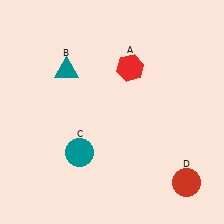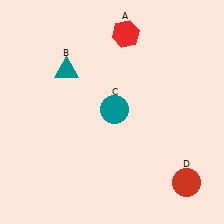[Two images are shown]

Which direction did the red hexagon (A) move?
The red hexagon (A) moved up.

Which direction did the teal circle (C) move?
The teal circle (C) moved up.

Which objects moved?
The objects that moved are: the red hexagon (A), the teal circle (C).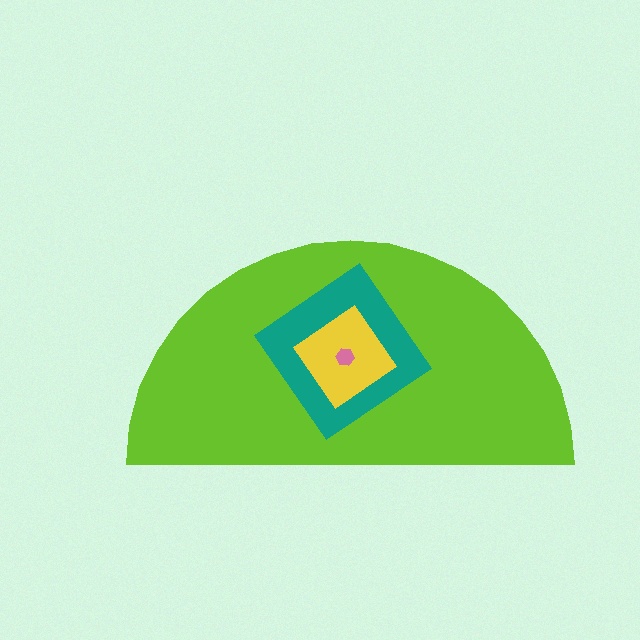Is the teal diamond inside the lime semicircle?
Yes.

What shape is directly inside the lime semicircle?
The teal diamond.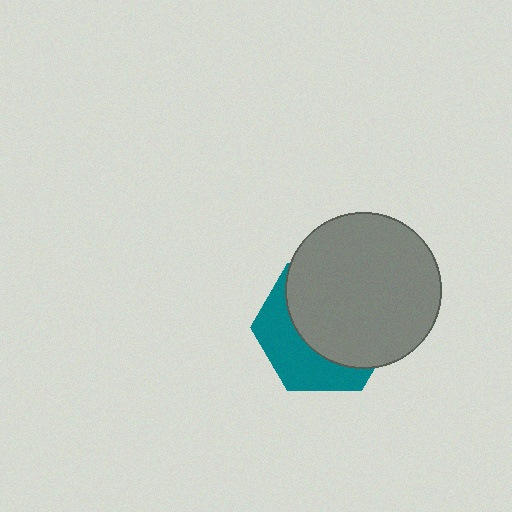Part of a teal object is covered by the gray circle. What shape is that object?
It is a hexagon.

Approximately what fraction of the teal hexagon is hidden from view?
Roughly 63% of the teal hexagon is hidden behind the gray circle.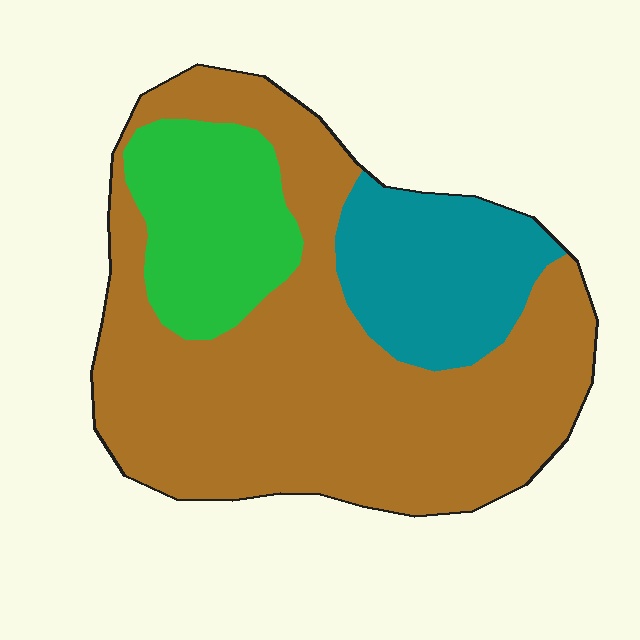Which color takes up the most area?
Brown, at roughly 65%.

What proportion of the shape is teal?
Teal takes up less than a quarter of the shape.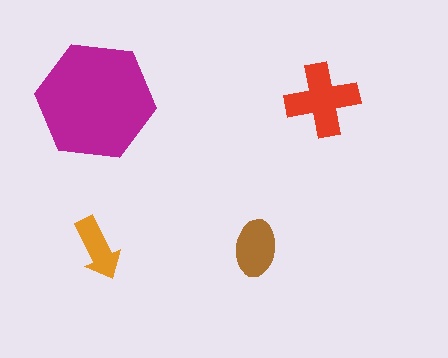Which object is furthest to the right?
The red cross is rightmost.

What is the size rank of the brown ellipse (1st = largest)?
3rd.